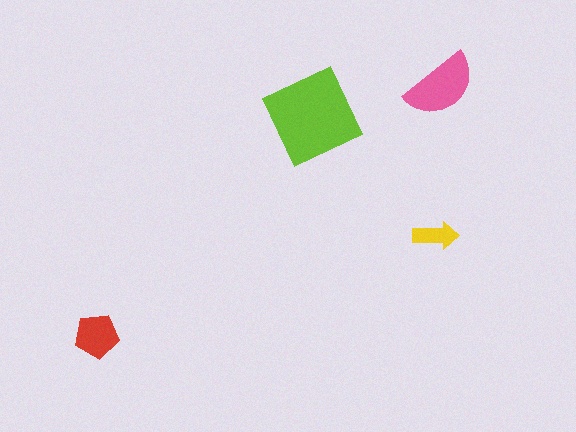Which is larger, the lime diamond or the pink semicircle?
The lime diamond.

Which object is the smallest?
The yellow arrow.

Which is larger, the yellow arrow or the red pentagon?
The red pentagon.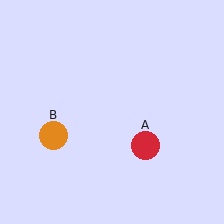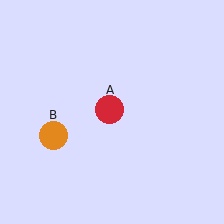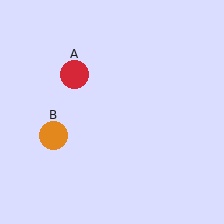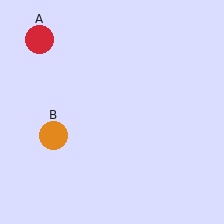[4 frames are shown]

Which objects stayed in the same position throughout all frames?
Orange circle (object B) remained stationary.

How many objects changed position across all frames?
1 object changed position: red circle (object A).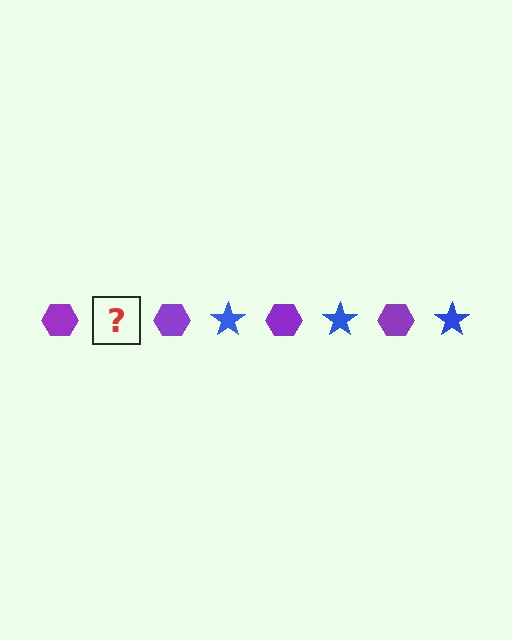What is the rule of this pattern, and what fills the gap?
The rule is that the pattern alternates between purple hexagon and blue star. The gap should be filled with a blue star.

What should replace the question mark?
The question mark should be replaced with a blue star.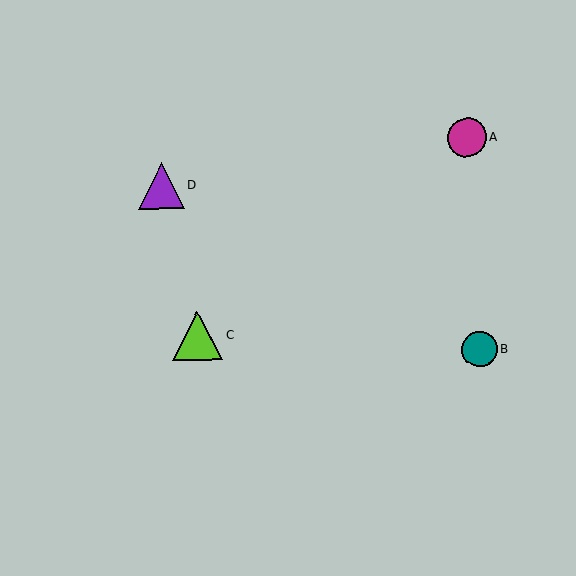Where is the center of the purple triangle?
The center of the purple triangle is at (161, 186).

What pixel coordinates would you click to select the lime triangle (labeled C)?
Click at (198, 336) to select the lime triangle C.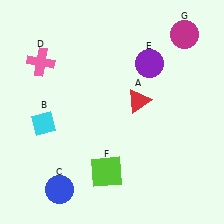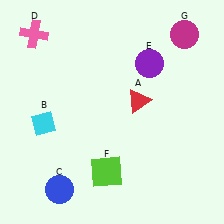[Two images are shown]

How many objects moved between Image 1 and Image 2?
1 object moved between the two images.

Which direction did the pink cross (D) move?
The pink cross (D) moved up.